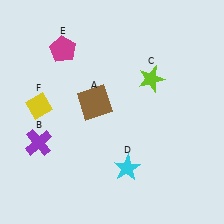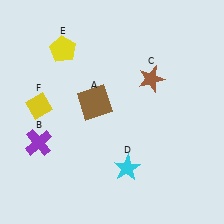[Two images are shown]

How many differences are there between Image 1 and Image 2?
There are 2 differences between the two images.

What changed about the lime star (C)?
In Image 1, C is lime. In Image 2, it changed to brown.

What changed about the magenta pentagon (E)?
In Image 1, E is magenta. In Image 2, it changed to yellow.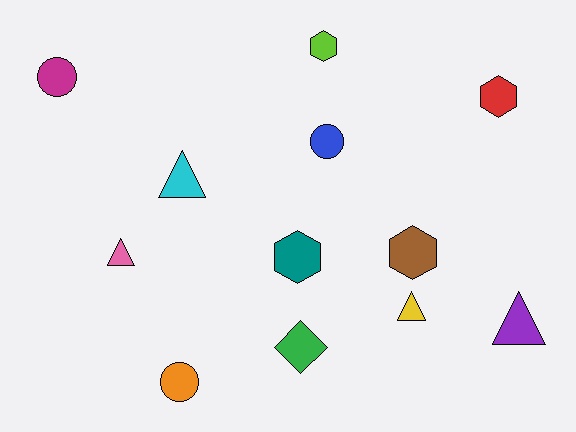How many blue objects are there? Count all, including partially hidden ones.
There is 1 blue object.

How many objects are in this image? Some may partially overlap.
There are 12 objects.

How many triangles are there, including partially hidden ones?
There are 4 triangles.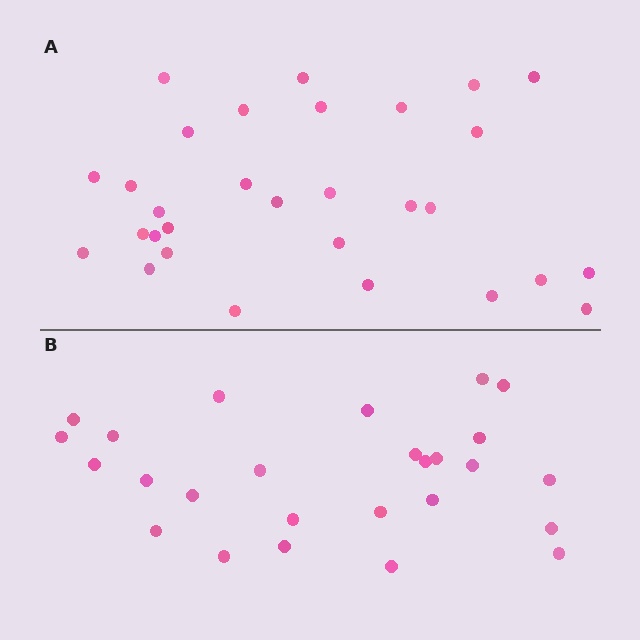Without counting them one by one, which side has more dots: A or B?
Region A (the top region) has more dots.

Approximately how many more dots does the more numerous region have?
Region A has about 4 more dots than region B.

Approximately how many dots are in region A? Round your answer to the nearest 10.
About 30 dots.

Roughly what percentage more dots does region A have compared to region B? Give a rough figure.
About 15% more.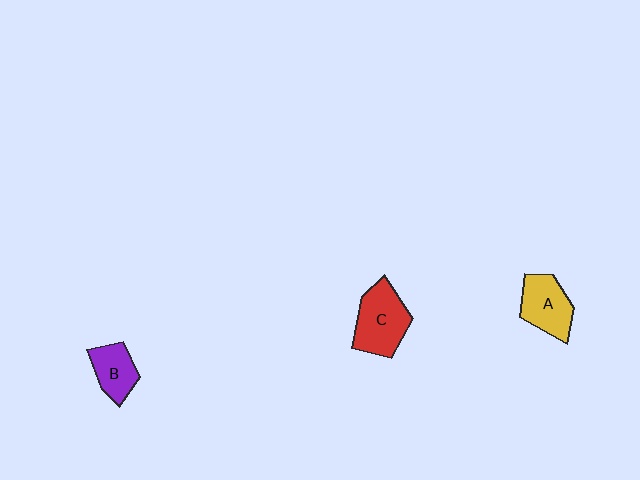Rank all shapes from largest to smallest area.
From largest to smallest: C (red), A (yellow), B (purple).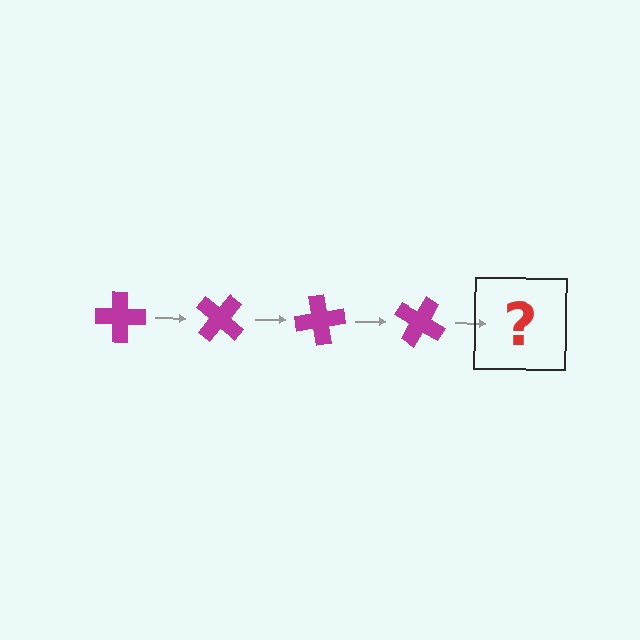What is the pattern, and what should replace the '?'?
The pattern is that the cross rotates 40 degrees each step. The '?' should be a magenta cross rotated 160 degrees.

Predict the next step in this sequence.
The next step is a magenta cross rotated 160 degrees.